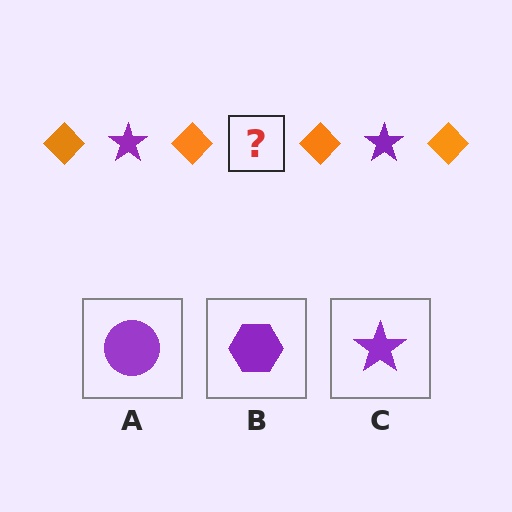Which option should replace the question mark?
Option C.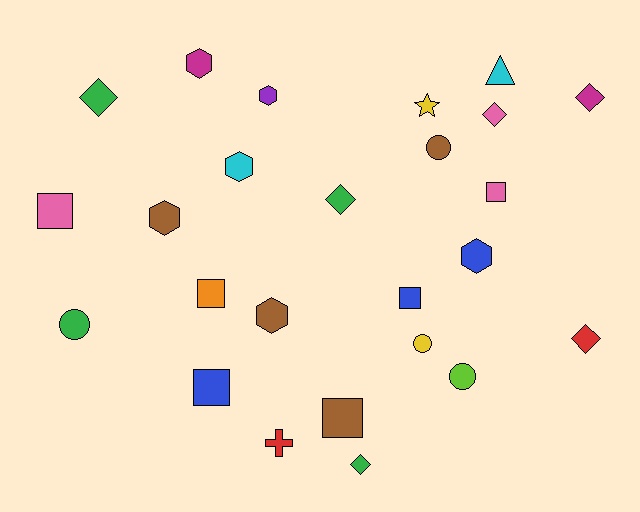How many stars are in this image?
There is 1 star.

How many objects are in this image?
There are 25 objects.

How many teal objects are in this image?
There are no teal objects.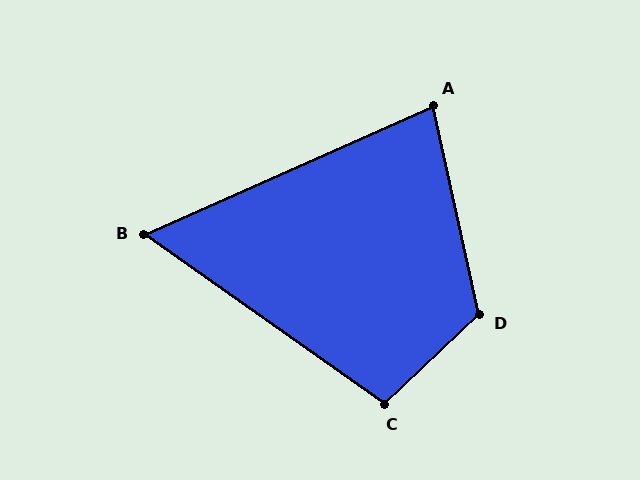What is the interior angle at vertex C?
Approximately 102 degrees (obtuse).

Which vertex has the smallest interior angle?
B, at approximately 59 degrees.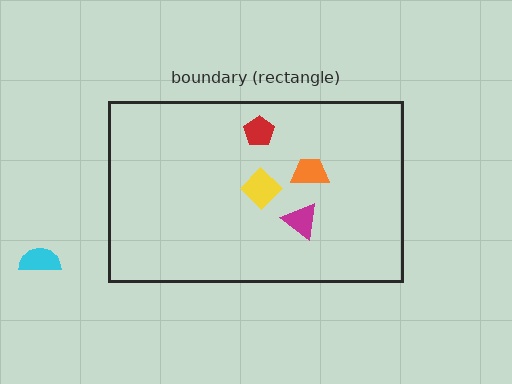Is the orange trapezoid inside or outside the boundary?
Inside.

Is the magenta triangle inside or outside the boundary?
Inside.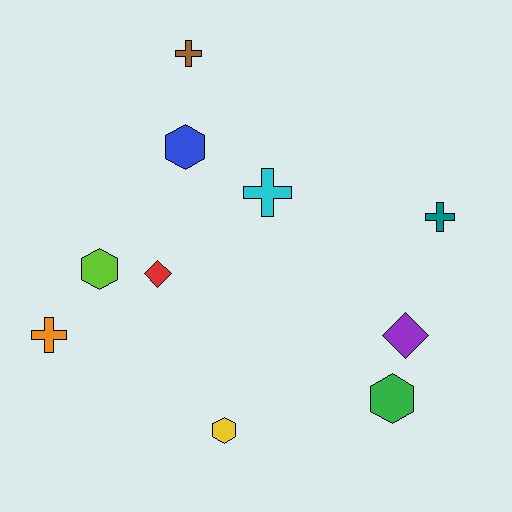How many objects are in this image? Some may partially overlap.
There are 10 objects.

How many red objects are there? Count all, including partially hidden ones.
There is 1 red object.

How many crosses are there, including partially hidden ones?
There are 4 crosses.